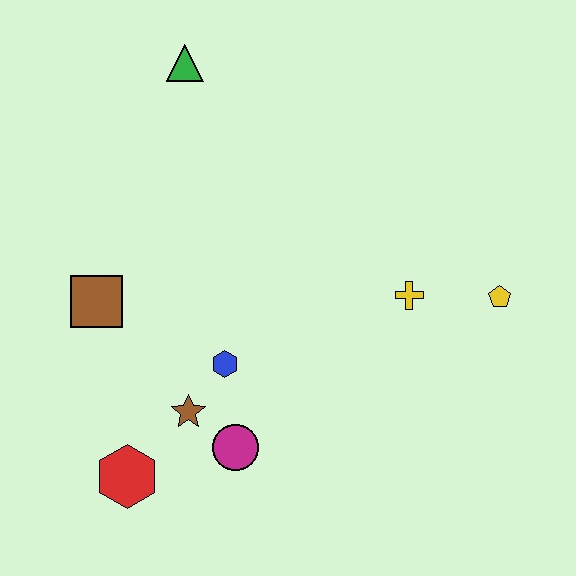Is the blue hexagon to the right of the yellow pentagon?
No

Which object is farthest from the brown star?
The green triangle is farthest from the brown star.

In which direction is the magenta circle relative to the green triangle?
The magenta circle is below the green triangle.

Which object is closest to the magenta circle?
The brown star is closest to the magenta circle.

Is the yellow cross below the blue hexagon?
No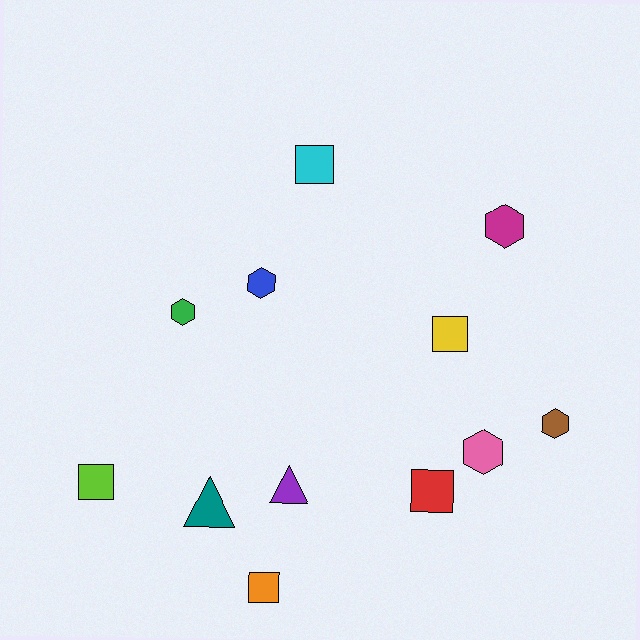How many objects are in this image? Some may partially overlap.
There are 12 objects.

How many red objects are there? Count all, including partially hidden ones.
There is 1 red object.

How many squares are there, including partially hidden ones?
There are 5 squares.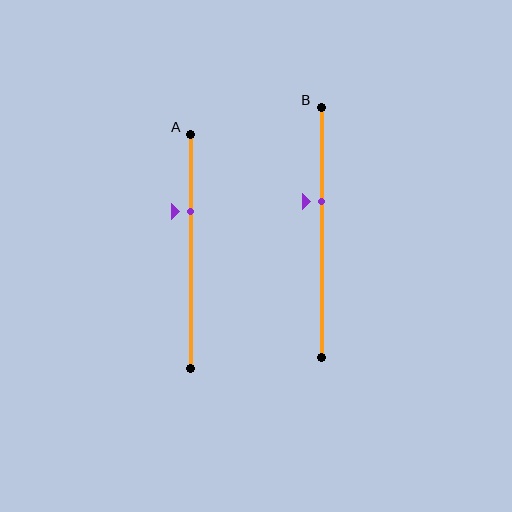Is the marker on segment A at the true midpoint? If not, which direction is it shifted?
No, the marker on segment A is shifted upward by about 17% of the segment length.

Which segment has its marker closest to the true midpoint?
Segment B has its marker closest to the true midpoint.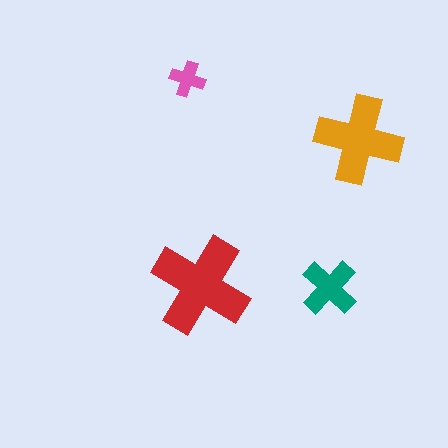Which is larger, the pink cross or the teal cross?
The teal one.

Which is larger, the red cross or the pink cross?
The red one.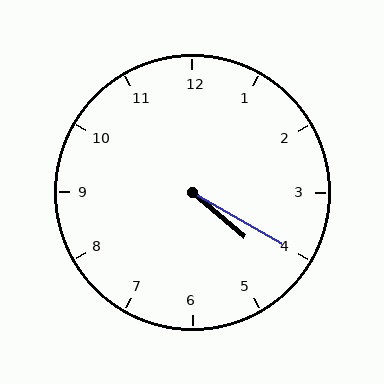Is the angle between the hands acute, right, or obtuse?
It is acute.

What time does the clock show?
4:20.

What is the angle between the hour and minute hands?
Approximately 10 degrees.